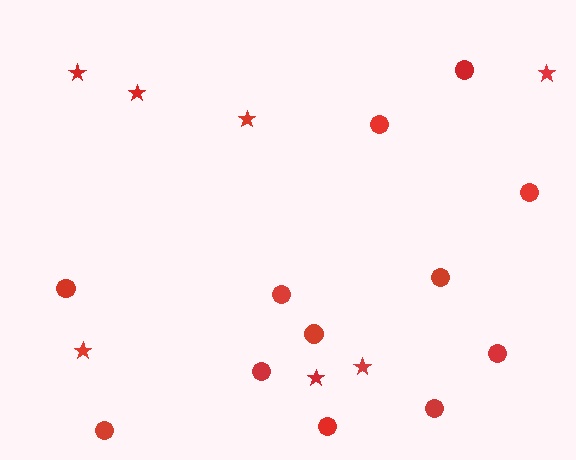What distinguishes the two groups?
There are 2 groups: one group of circles (12) and one group of stars (7).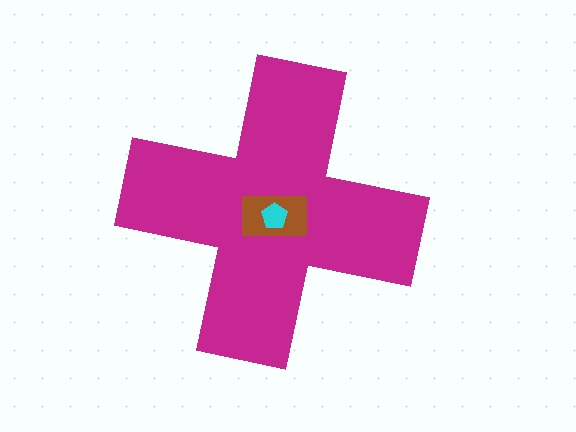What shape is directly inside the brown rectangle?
The cyan pentagon.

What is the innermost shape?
The cyan pentagon.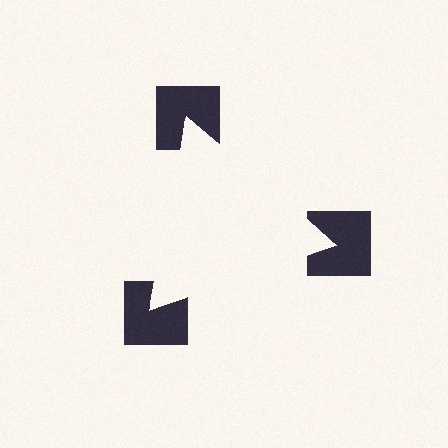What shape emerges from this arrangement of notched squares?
An illusory triangle — its edges are inferred from the aligned wedge cuts in the notched squares, not physically drawn.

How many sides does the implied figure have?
3 sides.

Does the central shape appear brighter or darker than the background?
It typically appears slightly brighter than the background, even though no actual brightness change is drawn.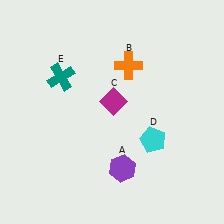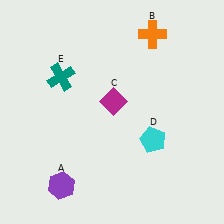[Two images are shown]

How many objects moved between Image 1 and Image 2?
2 objects moved between the two images.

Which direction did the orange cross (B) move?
The orange cross (B) moved up.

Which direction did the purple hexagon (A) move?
The purple hexagon (A) moved left.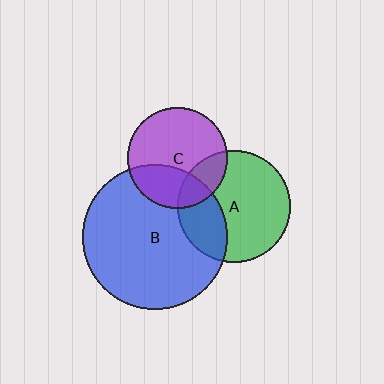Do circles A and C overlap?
Yes.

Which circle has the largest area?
Circle B (blue).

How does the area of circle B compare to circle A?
Approximately 1.7 times.